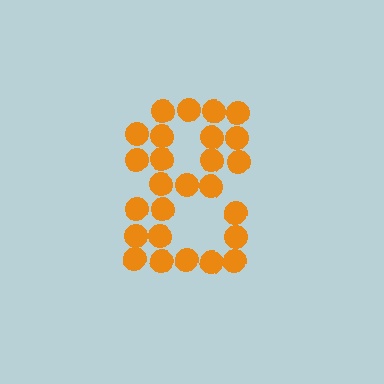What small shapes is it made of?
It is made of small circles.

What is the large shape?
The large shape is the digit 8.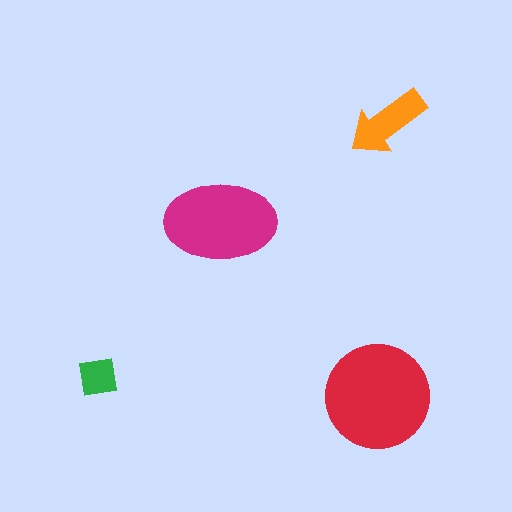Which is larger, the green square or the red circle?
The red circle.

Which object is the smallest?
The green square.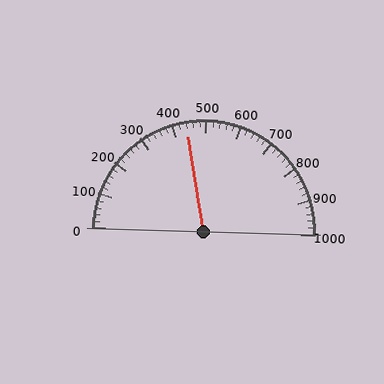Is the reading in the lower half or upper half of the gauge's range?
The reading is in the lower half of the range (0 to 1000).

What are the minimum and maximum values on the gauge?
The gauge ranges from 0 to 1000.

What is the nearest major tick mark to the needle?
The nearest major tick mark is 400.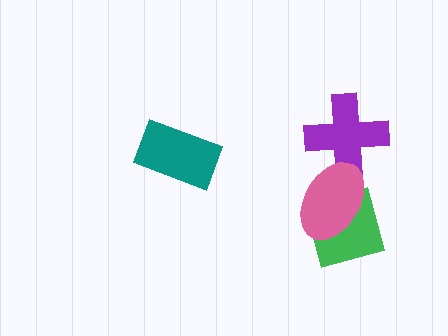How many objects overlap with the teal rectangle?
0 objects overlap with the teal rectangle.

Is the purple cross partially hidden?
Yes, it is partially covered by another shape.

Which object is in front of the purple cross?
The pink ellipse is in front of the purple cross.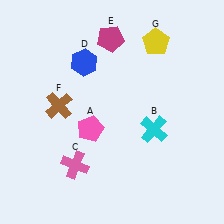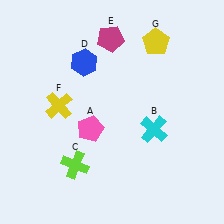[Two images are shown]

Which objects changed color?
C changed from pink to lime. F changed from brown to yellow.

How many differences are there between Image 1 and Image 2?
There are 2 differences between the two images.